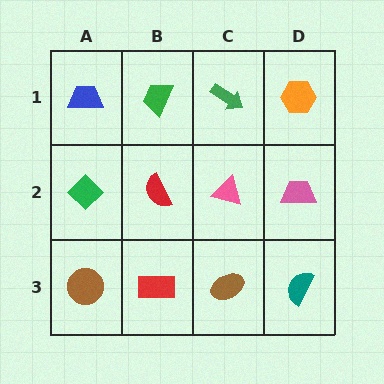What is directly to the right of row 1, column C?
An orange hexagon.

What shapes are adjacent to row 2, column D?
An orange hexagon (row 1, column D), a teal semicircle (row 3, column D), a pink triangle (row 2, column C).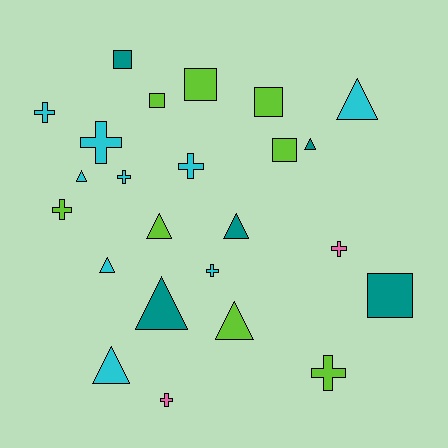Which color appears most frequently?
Cyan, with 9 objects.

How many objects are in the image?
There are 24 objects.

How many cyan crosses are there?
There are 5 cyan crosses.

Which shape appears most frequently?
Cross, with 9 objects.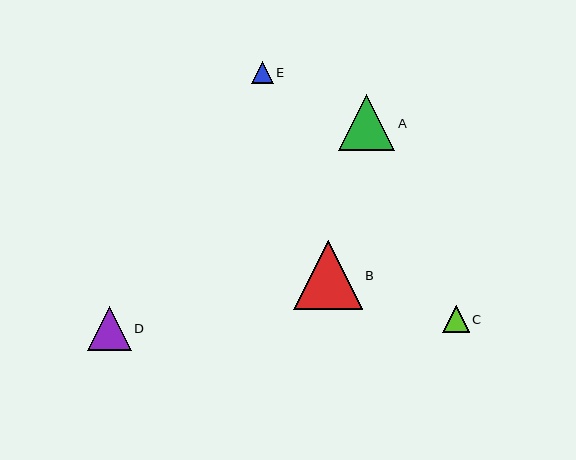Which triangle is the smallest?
Triangle E is the smallest with a size of approximately 22 pixels.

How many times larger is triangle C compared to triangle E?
Triangle C is approximately 1.2 times the size of triangle E.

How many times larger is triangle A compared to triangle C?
Triangle A is approximately 2.1 times the size of triangle C.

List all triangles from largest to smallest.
From largest to smallest: B, A, D, C, E.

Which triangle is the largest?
Triangle B is the largest with a size of approximately 68 pixels.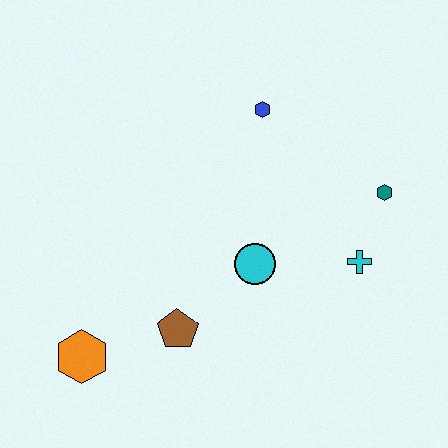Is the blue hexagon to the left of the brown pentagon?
No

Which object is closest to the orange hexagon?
The brown pentagon is closest to the orange hexagon.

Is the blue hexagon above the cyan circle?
Yes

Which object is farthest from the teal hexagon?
The orange hexagon is farthest from the teal hexagon.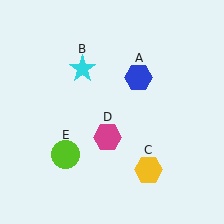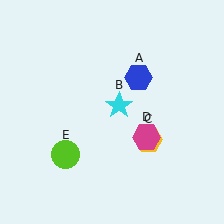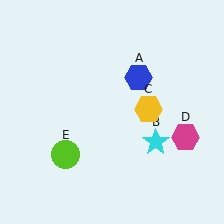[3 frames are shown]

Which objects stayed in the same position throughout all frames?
Blue hexagon (object A) and lime circle (object E) remained stationary.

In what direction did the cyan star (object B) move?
The cyan star (object B) moved down and to the right.